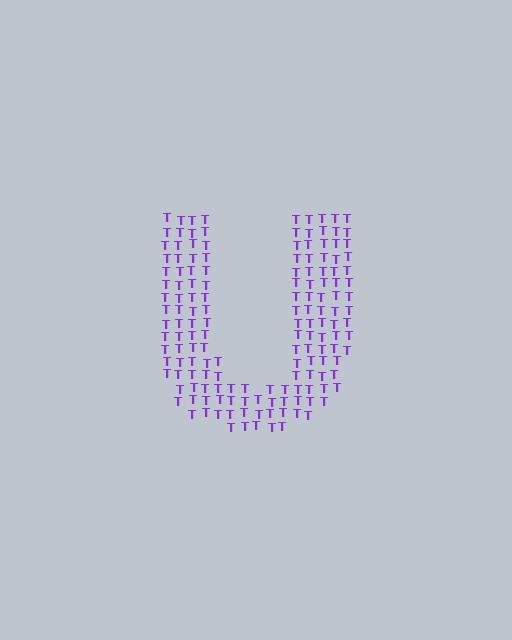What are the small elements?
The small elements are letter T's.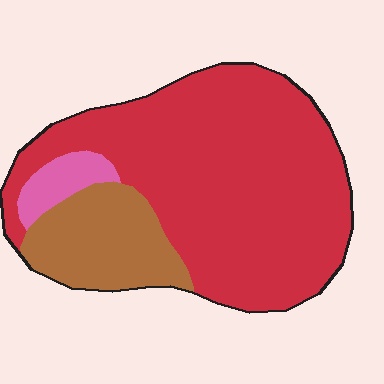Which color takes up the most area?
Red, at roughly 75%.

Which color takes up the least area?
Pink, at roughly 5%.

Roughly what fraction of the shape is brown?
Brown covers around 20% of the shape.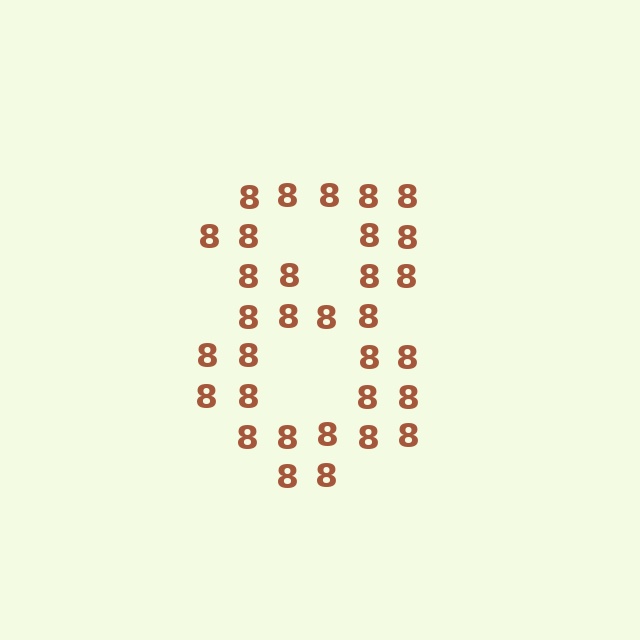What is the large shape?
The large shape is the digit 8.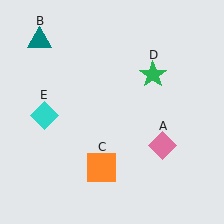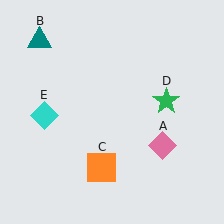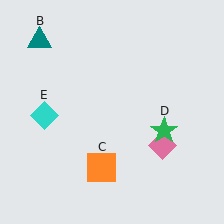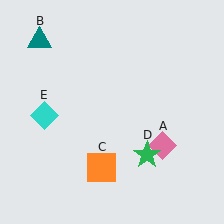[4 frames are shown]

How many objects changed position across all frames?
1 object changed position: green star (object D).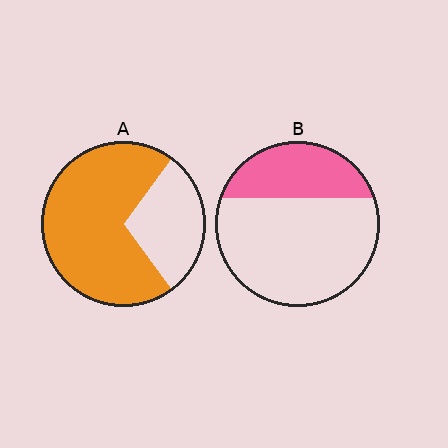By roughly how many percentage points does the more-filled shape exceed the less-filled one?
By roughly 40 percentage points (A over B).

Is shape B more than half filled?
No.